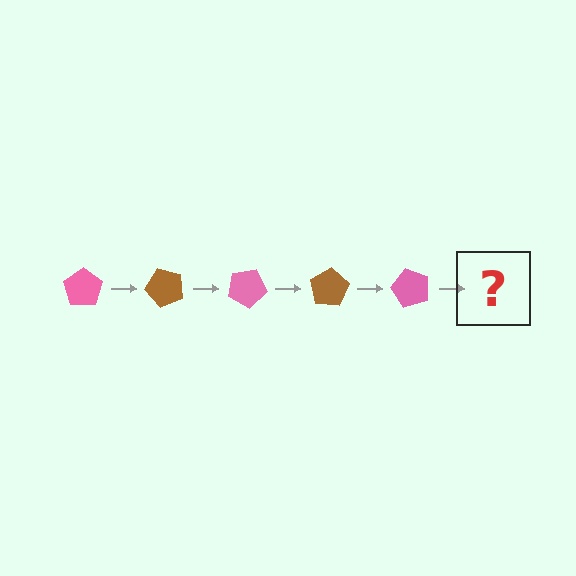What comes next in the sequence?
The next element should be a brown pentagon, rotated 250 degrees from the start.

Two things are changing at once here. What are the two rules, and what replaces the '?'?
The two rules are that it rotates 50 degrees each step and the color cycles through pink and brown. The '?' should be a brown pentagon, rotated 250 degrees from the start.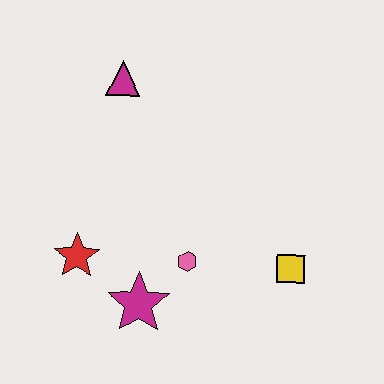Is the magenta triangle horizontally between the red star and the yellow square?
Yes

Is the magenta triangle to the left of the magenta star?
Yes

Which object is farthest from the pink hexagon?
The magenta triangle is farthest from the pink hexagon.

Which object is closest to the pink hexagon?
The magenta star is closest to the pink hexagon.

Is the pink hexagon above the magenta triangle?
No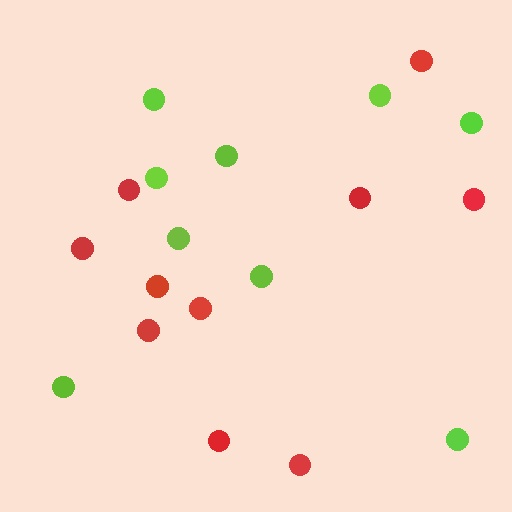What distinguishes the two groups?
There are 2 groups: one group of red circles (10) and one group of lime circles (9).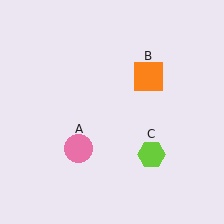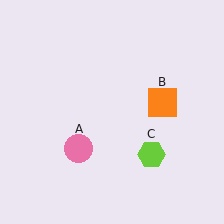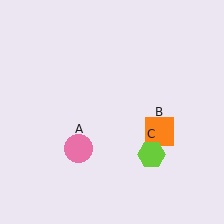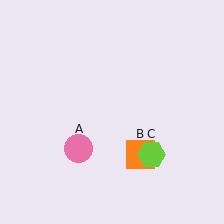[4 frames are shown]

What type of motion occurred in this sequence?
The orange square (object B) rotated clockwise around the center of the scene.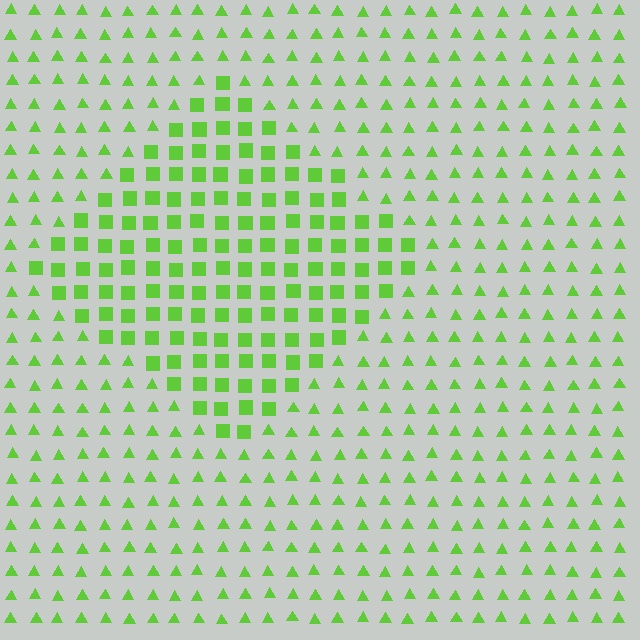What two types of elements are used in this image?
The image uses squares inside the diamond region and triangles outside it.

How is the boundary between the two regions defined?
The boundary is defined by a change in element shape: squares inside vs. triangles outside. All elements share the same color and spacing.